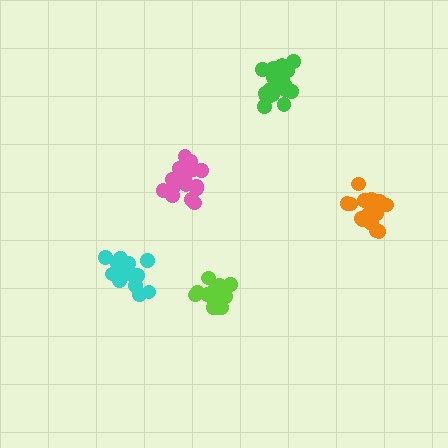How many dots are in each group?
Group 1: 19 dots, Group 2: 15 dots, Group 3: 21 dots, Group 4: 19 dots, Group 5: 16 dots (90 total).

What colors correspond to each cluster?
The clusters are colored: pink, lime, green, orange, cyan.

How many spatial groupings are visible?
There are 5 spatial groupings.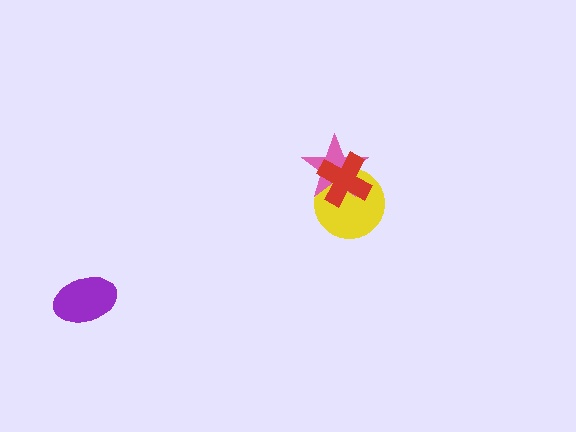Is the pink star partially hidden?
Yes, it is partially covered by another shape.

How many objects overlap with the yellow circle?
2 objects overlap with the yellow circle.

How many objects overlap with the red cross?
2 objects overlap with the red cross.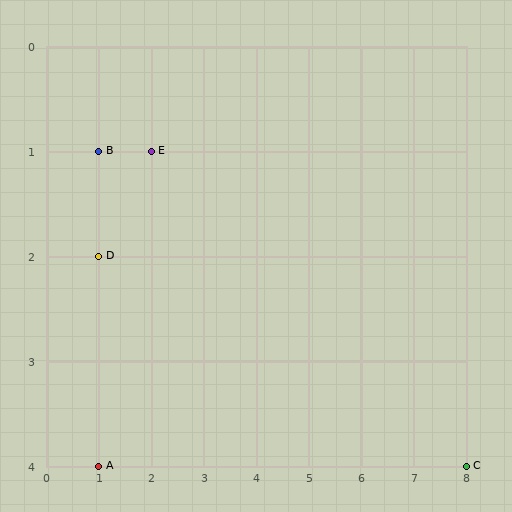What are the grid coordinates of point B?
Point B is at grid coordinates (1, 1).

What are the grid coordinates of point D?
Point D is at grid coordinates (1, 2).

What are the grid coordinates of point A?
Point A is at grid coordinates (1, 4).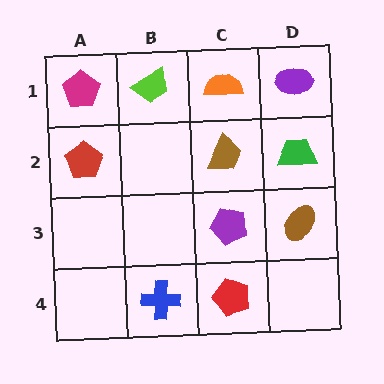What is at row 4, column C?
A red pentagon.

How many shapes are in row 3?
2 shapes.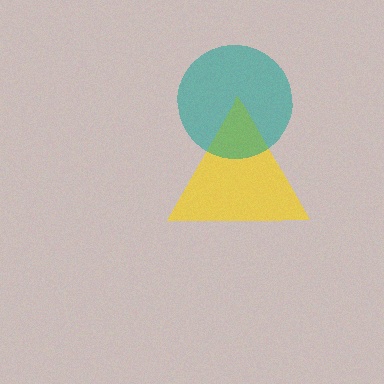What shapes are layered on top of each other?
The layered shapes are: a yellow triangle, a teal circle.